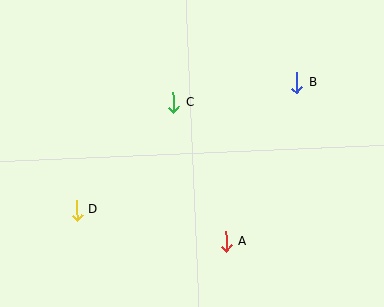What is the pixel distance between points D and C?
The distance between D and C is 145 pixels.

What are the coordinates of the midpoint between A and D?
The midpoint between A and D is at (151, 226).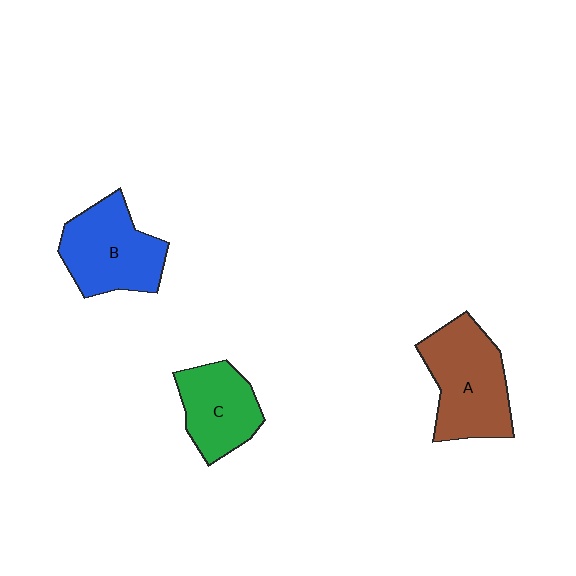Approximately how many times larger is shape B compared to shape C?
Approximately 1.3 times.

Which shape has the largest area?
Shape A (brown).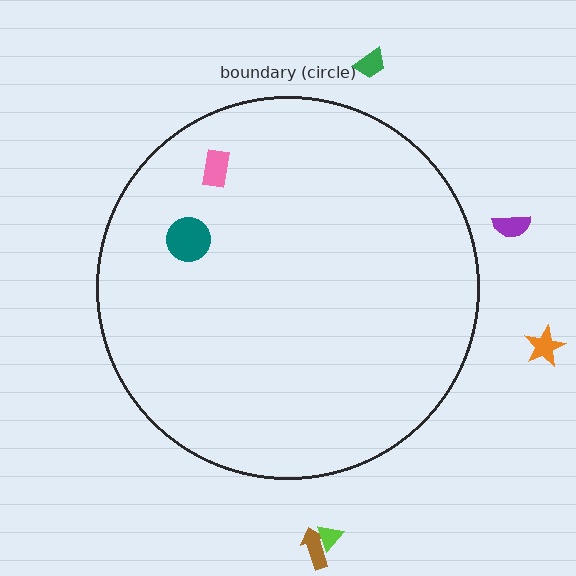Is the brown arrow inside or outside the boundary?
Outside.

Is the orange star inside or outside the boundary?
Outside.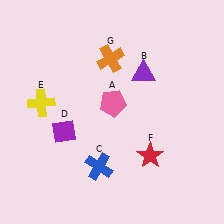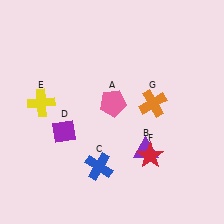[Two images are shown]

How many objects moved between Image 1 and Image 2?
2 objects moved between the two images.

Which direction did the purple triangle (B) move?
The purple triangle (B) moved down.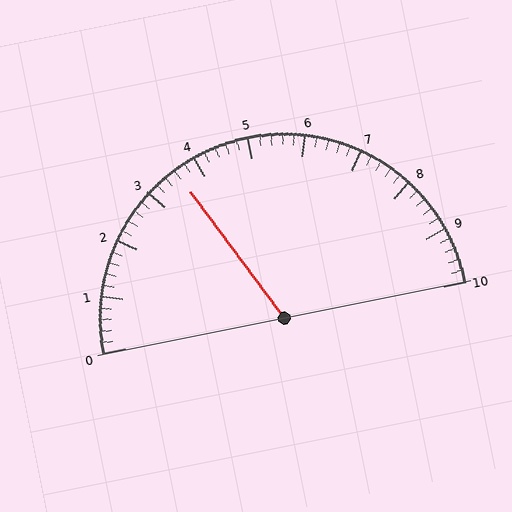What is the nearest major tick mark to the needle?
The nearest major tick mark is 4.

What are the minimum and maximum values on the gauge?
The gauge ranges from 0 to 10.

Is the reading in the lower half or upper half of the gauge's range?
The reading is in the lower half of the range (0 to 10).